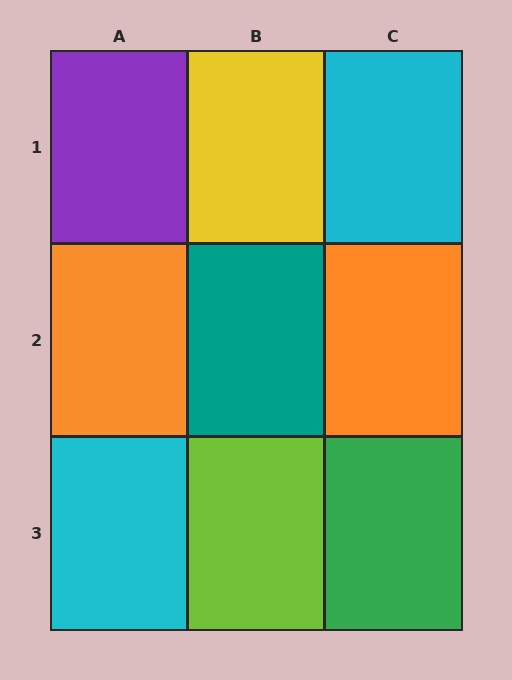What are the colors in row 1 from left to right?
Purple, yellow, cyan.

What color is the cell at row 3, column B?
Lime.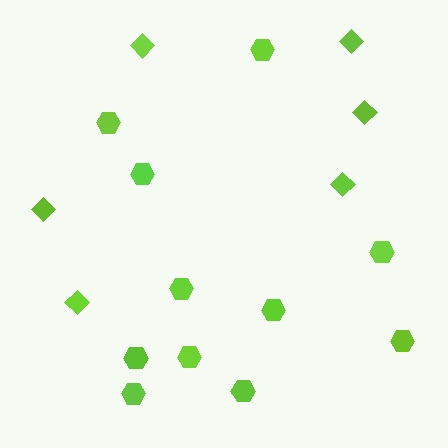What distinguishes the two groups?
There are 2 groups: one group of hexagons (11) and one group of diamonds (6).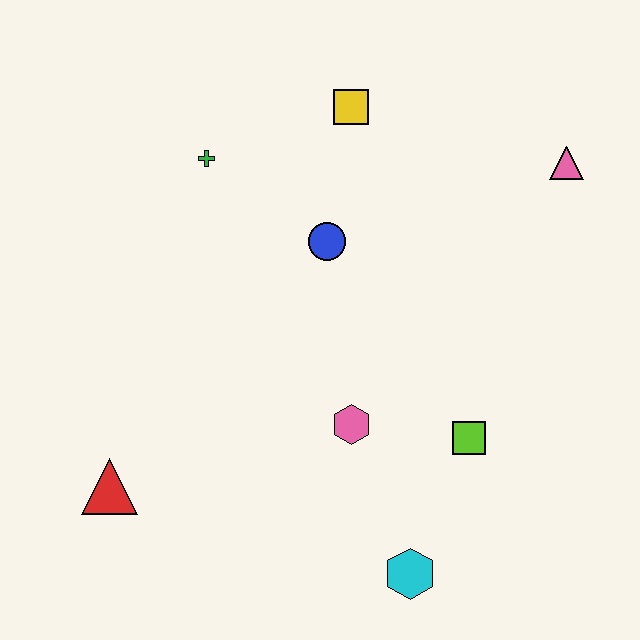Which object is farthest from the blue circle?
The cyan hexagon is farthest from the blue circle.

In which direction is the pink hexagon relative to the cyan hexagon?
The pink hexagon is above the cyan hexagon.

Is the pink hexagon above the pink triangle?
No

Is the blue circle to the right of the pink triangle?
No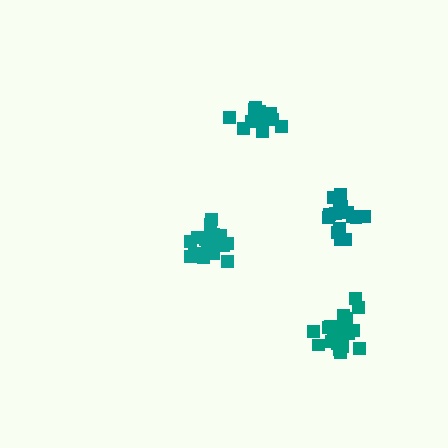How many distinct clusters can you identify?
There are 4 distinct clusters.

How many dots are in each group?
Group 1: 18 dots, Group 2: 15 dots, Group 3: 21 dots, Group 4: 15 dots (69 total).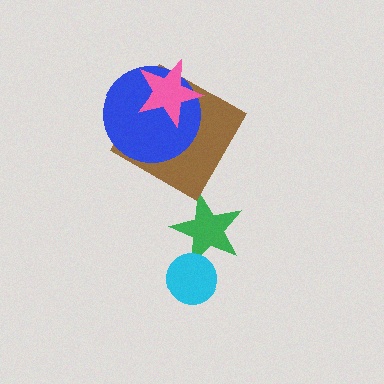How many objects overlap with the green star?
1 object overlaps with the green star.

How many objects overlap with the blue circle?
2 objects overlap with the blue circle.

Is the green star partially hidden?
Yes, it is partially covered by another shape.